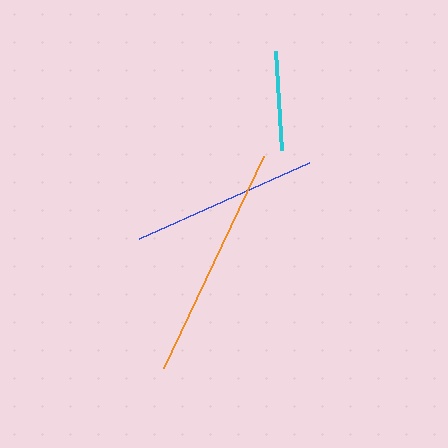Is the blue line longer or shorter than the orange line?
The orange line is longer than the blue line.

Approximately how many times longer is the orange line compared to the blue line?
The orange line is approximately 1.3 times the length of the blue line.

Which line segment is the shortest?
The cyan line is the shortest at approximately 99 pixels.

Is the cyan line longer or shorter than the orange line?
The orange line is longer than the cyan line.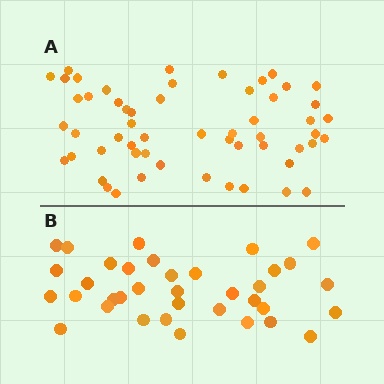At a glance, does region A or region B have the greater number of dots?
Region A (the top region) has more dots.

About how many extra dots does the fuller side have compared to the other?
Region A has approximately 20 more dots than region B.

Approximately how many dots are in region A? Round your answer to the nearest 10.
About 60 dots. (The exact count is 56, which rounds to 60.)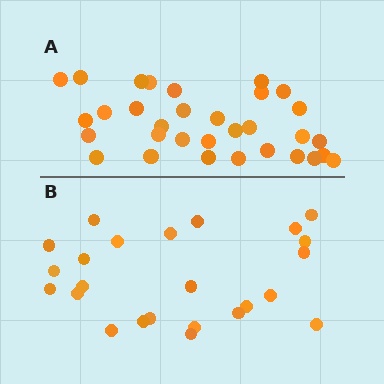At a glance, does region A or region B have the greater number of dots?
Region A (the top region) has more dots.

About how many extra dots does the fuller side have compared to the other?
Region A has roughly 8 or so more dots than region B.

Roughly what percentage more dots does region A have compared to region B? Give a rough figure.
About 35% more.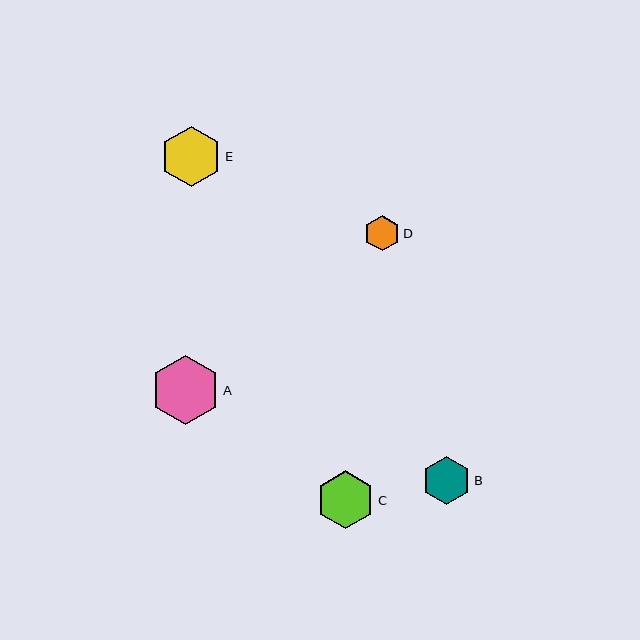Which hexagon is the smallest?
Hexagon D is the smallest with a size of approximately 35 pixels.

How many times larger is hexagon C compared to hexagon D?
Hexagon C is approximately 1.7 times the size of hexagon D.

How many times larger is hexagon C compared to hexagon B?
Hexagon C is approximately 1.2 times the size of hexagon B.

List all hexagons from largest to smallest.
From largest to smallest: A, E, C, B, D.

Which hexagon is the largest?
Hexagon A is the largest with a size of approximately 69 pixels.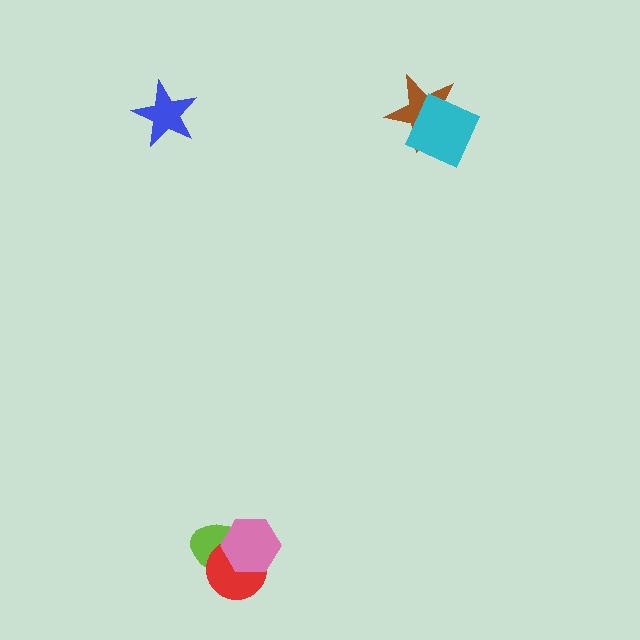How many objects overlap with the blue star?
0 objects overlap with the blue star.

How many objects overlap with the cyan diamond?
1 object overlaps with the cyan diamond.